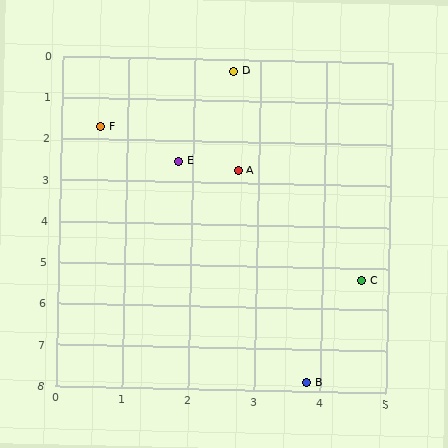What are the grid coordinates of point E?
Point E is at approximately (1.8, 2.5).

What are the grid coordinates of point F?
Point F is at approximately (0.6, 1.7).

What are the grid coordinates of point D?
Point D is at approximately (2.6, 0.3).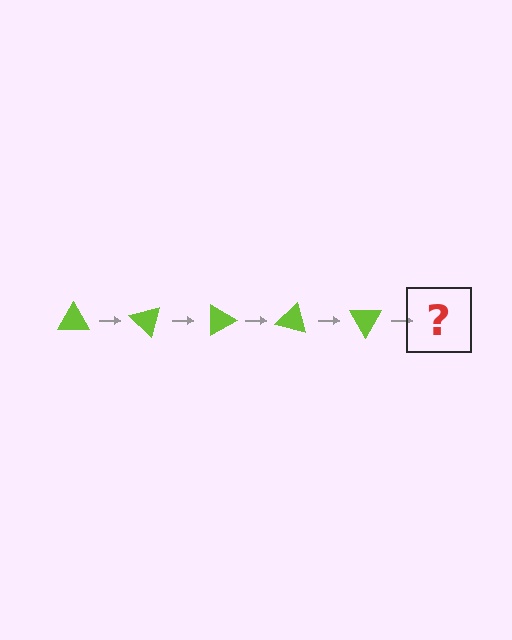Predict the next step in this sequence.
The next step is a lime triangle rotated 225 degrees.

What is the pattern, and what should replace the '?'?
The pattern is that the triangle rotates 45 degrees each step. The '?' should be a lime triangle rotated 225 degrees.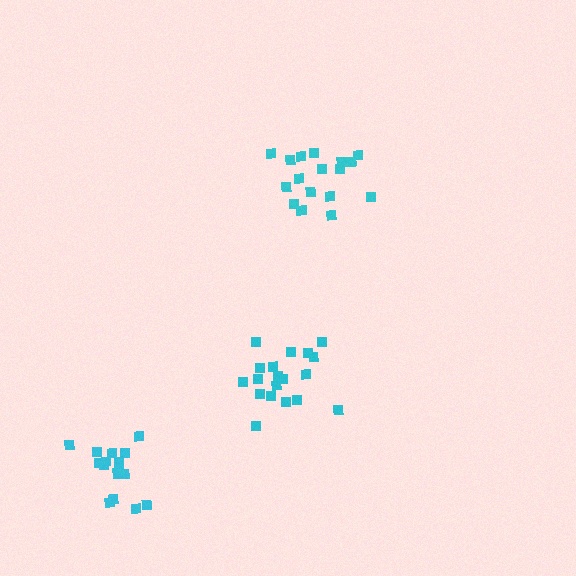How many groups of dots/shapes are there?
There are 3 groups.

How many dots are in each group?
Group 1: 18 dots, Group 2: 18 dots, Group 3: 19 dots (55 total).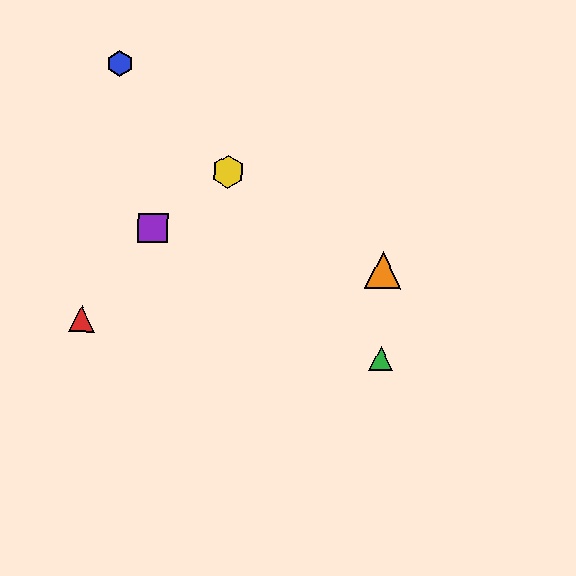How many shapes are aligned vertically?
2 shapes (the green triangle, the orange triangle) are aligned vertically.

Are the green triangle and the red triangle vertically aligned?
No, the green triangle is at x≈381 and the red triangle is at x≈82.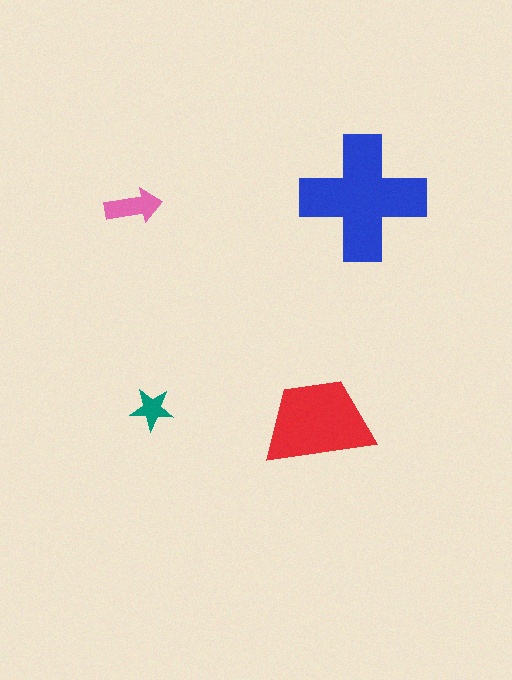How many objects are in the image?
There are 4 objects in the image.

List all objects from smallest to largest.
The teal star, the pink arrow, the red trapezoid, the blue cross.